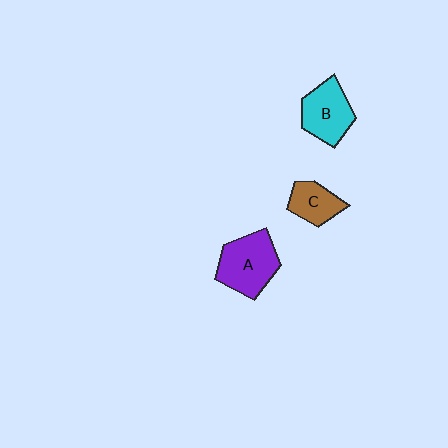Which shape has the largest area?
Shape A (purple).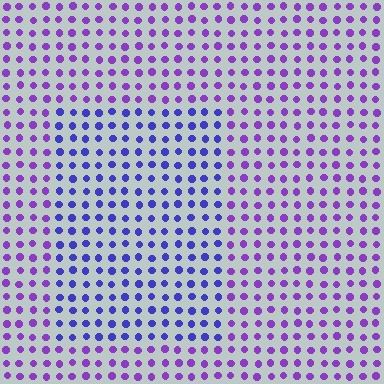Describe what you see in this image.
The image is filled with small purple elements in a uniform arrangement. A rectangle-shaped region is visible where the elements are tinted to a slightly different hue, forming a subtle color boundary.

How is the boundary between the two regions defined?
The boundary is defined purely by a slight shift in hue (about 34 degrees). Spacing, size, and orientation are identical on both sides.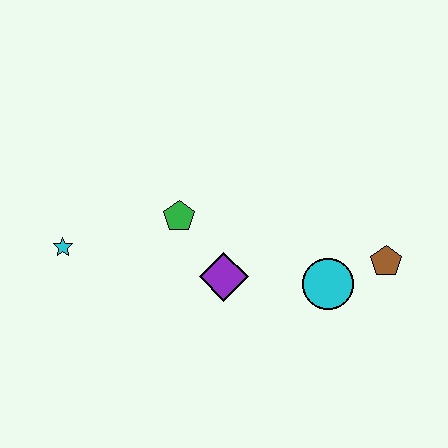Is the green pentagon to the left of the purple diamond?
Yes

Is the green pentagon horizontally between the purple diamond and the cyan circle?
No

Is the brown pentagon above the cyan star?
No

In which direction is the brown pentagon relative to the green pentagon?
The brown pentagon is to the right of the green pentagon.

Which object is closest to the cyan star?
The green pentagon is closest to the cyan star.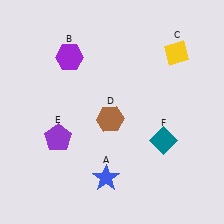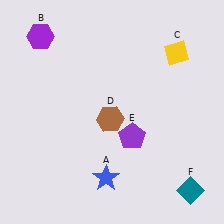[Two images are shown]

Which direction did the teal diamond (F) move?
The teal diamond (F) moved down.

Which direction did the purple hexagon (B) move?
The purple hexagon (B) moved left.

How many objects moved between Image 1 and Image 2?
3 objects moved between the two images.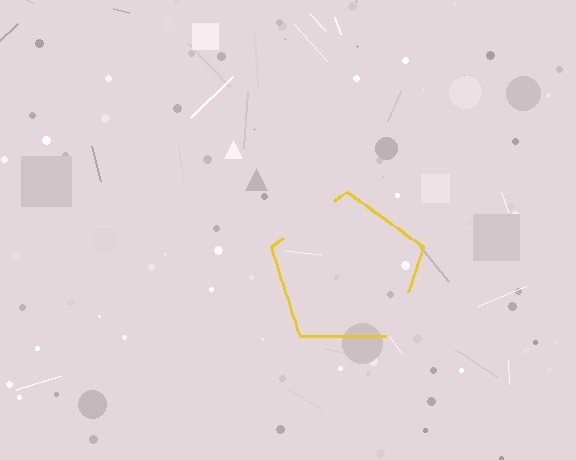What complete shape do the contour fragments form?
The contour fragments form a pentagon.